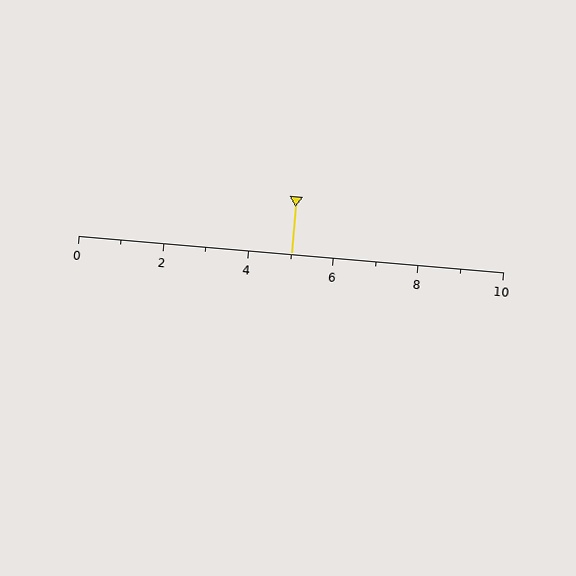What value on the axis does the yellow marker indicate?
The marker indicates approximately 5.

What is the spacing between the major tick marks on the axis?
The major ticks are spaced 2 apart.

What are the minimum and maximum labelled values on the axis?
The axis runs from 0 to 10.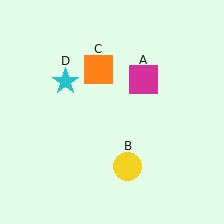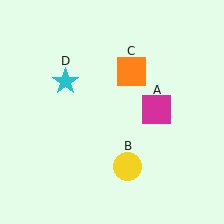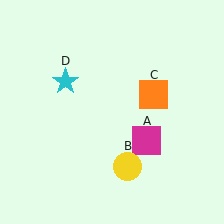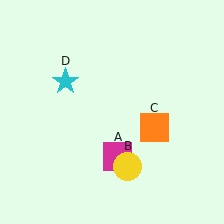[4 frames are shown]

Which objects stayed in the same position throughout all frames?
Yellow circle (object B) and cyan star (object D) remained stationary.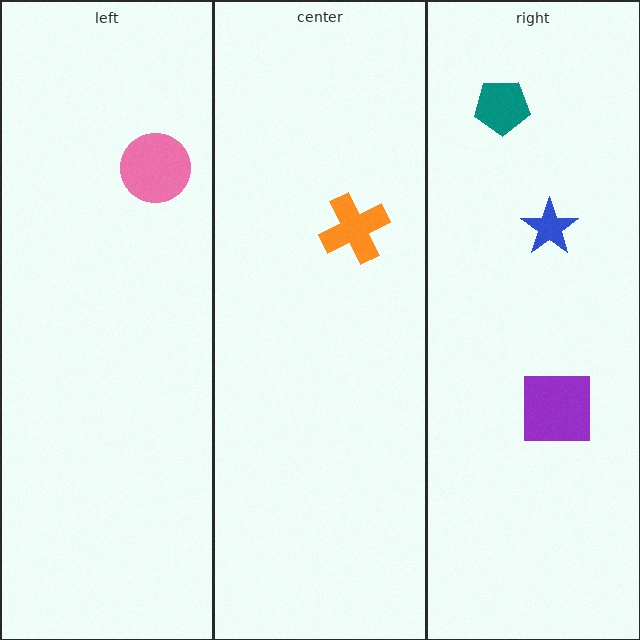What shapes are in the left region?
The pink circle.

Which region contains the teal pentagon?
The right region.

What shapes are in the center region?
The orange cross.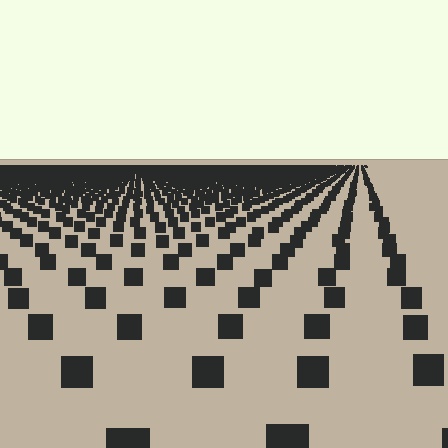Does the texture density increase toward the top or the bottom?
Density increases toward the top.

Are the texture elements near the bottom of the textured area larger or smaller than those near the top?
Larger. Near the bottom, elements are closer to the viewer and appear at a bigger on-screen size.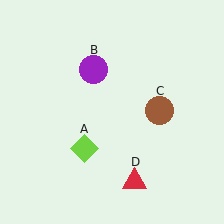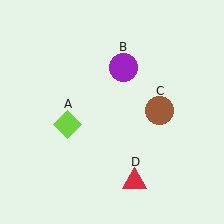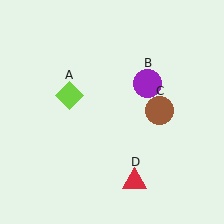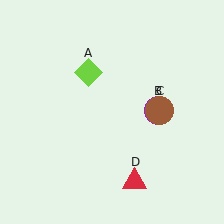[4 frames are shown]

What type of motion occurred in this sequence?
The lime diamond (object A), purple circle (object B) rotated clockwise around the center of the scene.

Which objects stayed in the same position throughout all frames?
Brown circle (object C) and red triangle (object D) remained stationary.